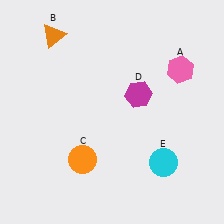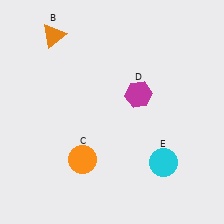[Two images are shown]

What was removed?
The pink hexagon (A) was removed in Image 2.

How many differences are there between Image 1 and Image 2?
There is 1 difference between the two images.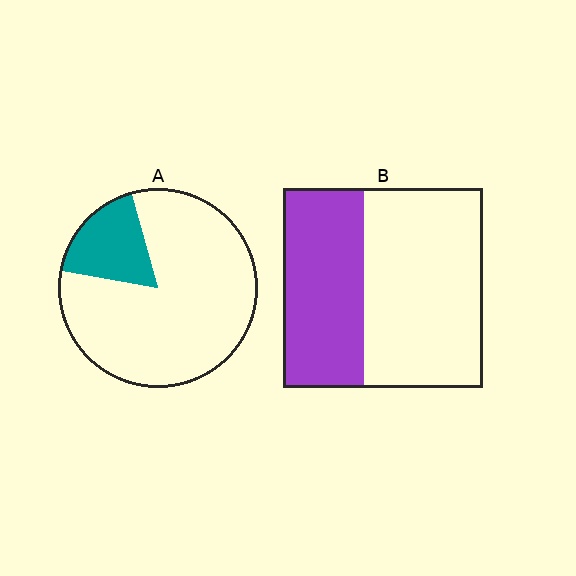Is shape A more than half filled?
No.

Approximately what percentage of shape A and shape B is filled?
A is approximately 20% and B is approximately 40%.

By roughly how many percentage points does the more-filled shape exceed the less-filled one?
By roughly 25 percentage points (B over A).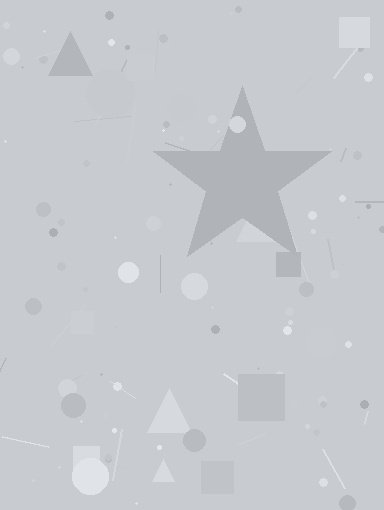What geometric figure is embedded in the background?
A star is embedded in the background.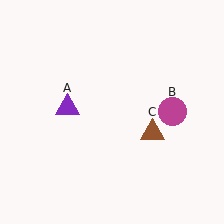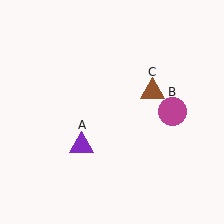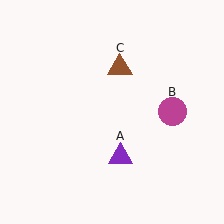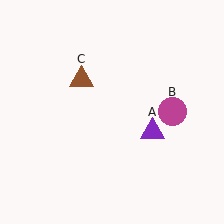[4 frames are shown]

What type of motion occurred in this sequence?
The purple triangle (object A), brown triangle (object C) rotated counterclockwise around the center of the scene.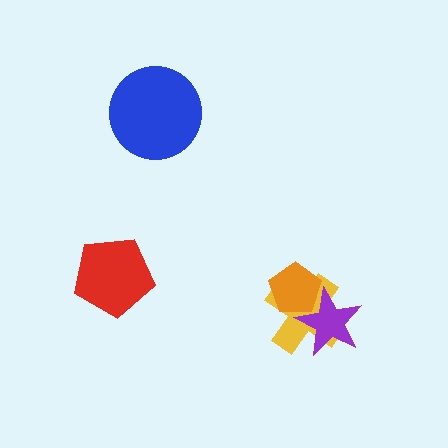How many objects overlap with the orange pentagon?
2 objects overlap with the orange pentagon.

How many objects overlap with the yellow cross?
2 objects overlap with the yellow cross.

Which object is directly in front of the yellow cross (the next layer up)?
The orange pentagon is directly in front of the yellow cross.